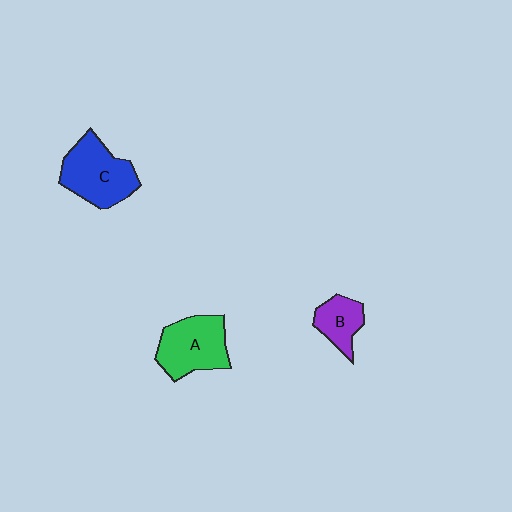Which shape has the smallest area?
Shape B (purple).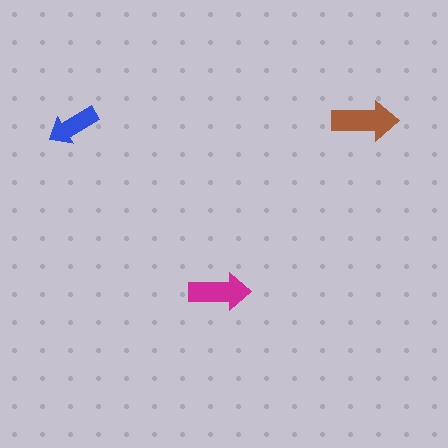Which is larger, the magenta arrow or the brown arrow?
The brown one.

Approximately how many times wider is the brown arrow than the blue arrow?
About 1.5 times wider.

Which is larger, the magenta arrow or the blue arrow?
The magenta one.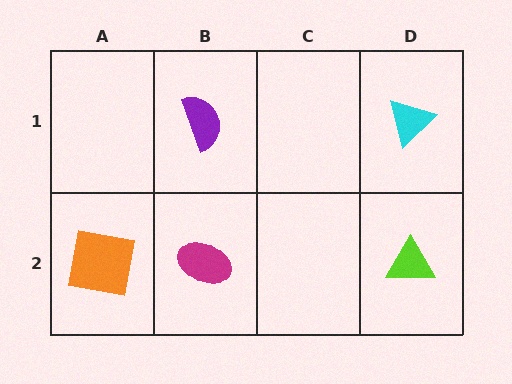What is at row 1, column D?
A cyan triangle.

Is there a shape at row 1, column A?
No, that cell is empty.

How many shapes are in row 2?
3 shapes.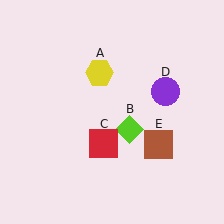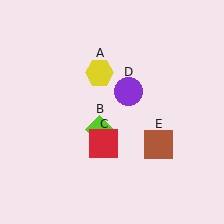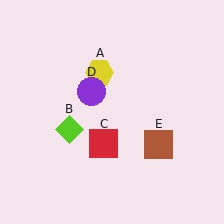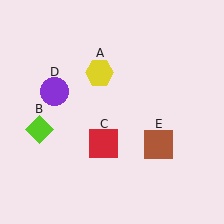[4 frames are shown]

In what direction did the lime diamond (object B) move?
The lime diamond (object B) moved left.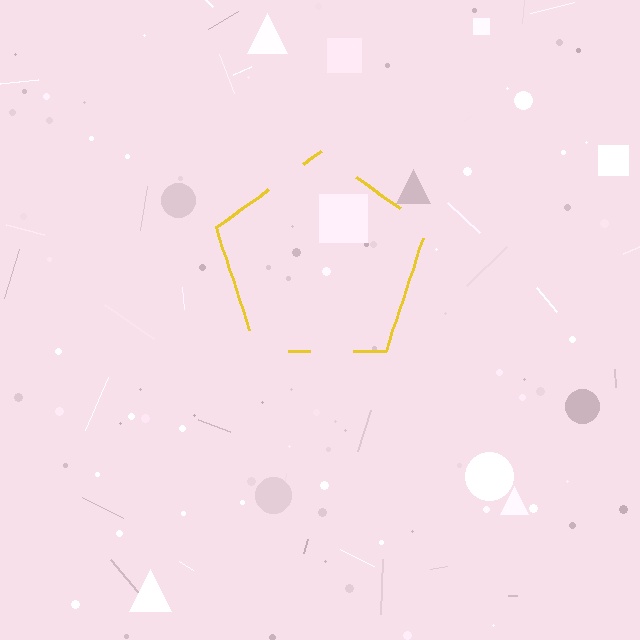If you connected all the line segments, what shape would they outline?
They would outline a pentagon.